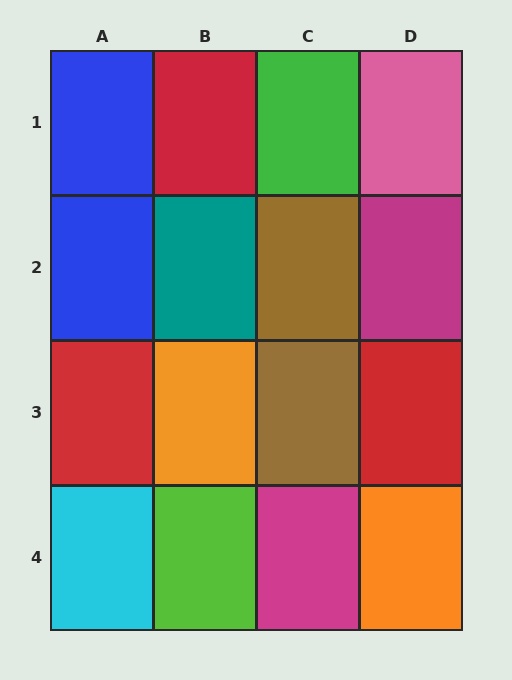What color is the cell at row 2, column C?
Brown.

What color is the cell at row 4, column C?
Magenta.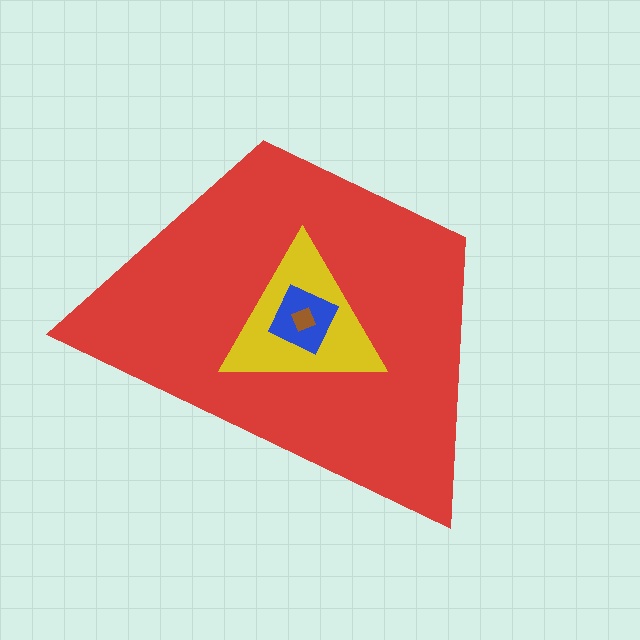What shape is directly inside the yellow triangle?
The blue diamond.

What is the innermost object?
The brown square.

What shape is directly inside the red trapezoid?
The yellow triangle.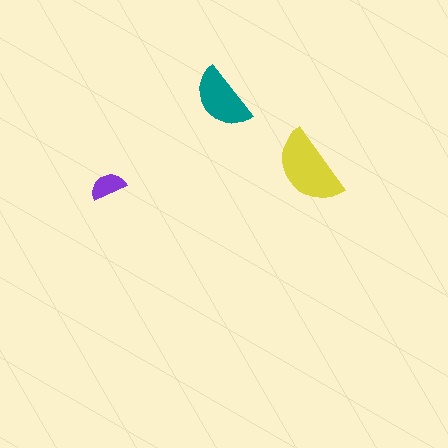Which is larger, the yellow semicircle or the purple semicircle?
The yellow one.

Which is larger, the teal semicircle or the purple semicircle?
The teal one.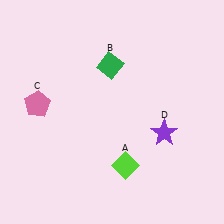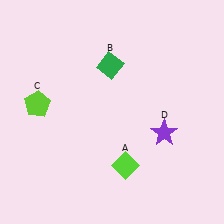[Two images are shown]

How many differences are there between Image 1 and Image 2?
There is 1 difference between the two images.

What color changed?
The pentagon (C) changed from pink in Image 1 to lime in Image 2.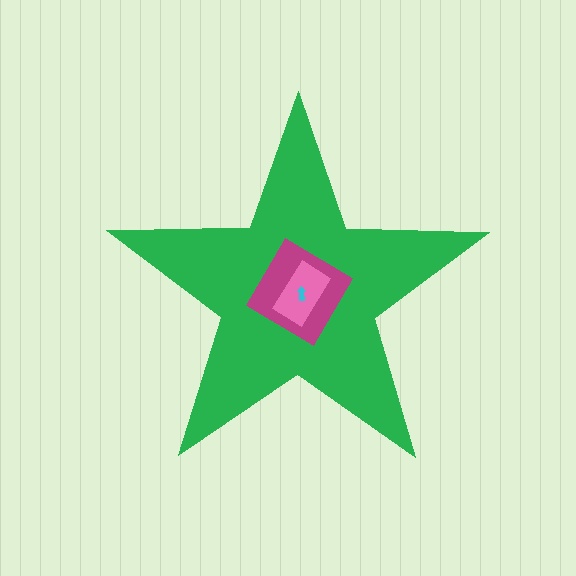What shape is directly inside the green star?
The magenta diamond.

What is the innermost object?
The cyan arrow.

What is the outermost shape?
The green star.